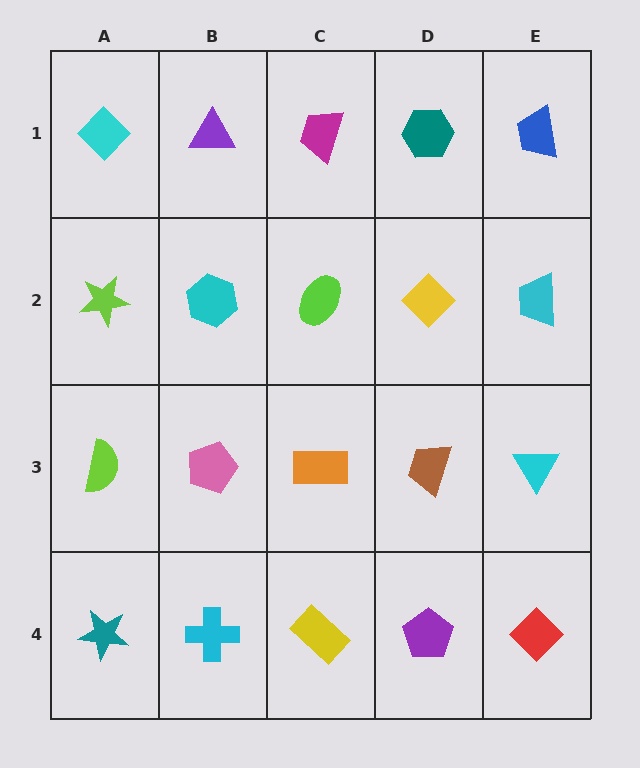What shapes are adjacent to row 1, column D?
A yellow diamond (row 2, column D), a magenta trapezoid (row 1, column C), a blue trapezoid (row 1, column E).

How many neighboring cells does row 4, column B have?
3.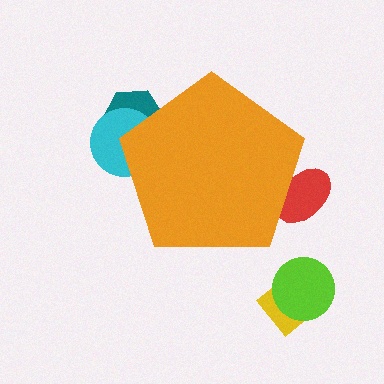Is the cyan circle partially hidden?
Yes, the cyan circle is partially hidden behind the orange pentagon.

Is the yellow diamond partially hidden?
No, the yellow diamond is fully visible.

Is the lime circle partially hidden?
No, the lime circle is fully visible.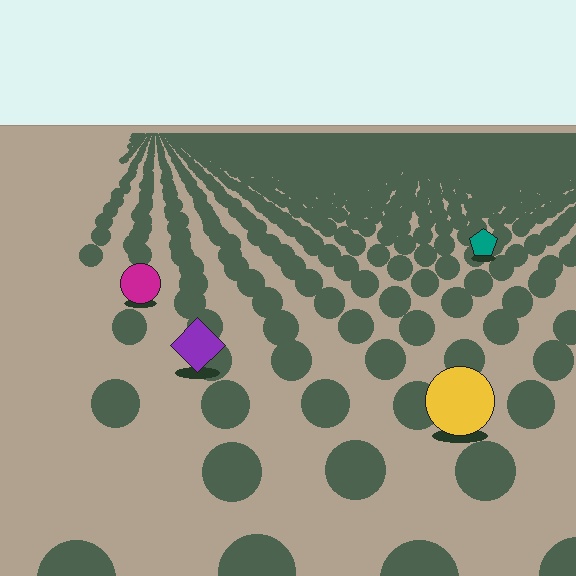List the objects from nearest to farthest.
From nearest to farthest: the yellow circle, the purple diamond, the magenta circle, the teal pentagon.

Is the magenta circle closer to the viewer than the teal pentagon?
Yes. The magenta circle is closer — you can tell from the texture gradient: the ground texture is coarser near it.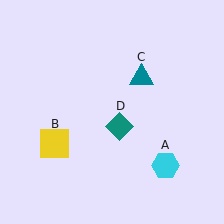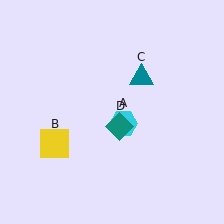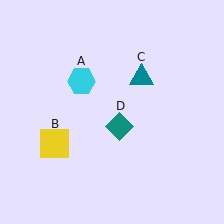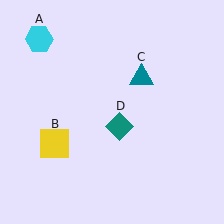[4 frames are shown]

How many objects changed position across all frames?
1 object changed position: cyan hexagon (object A).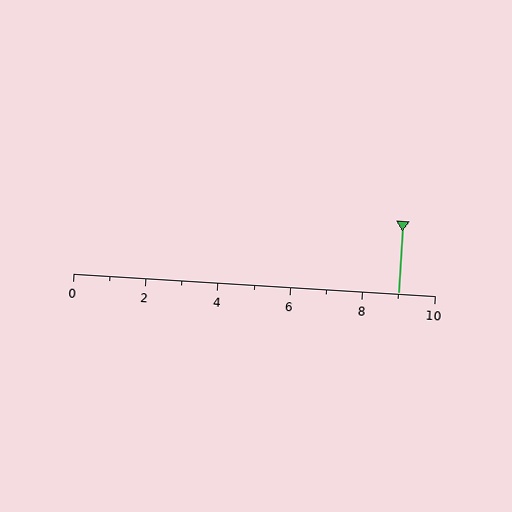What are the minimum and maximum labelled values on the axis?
The axis runs from 0 to 10.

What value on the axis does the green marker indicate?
The marker indicates approximately 9.